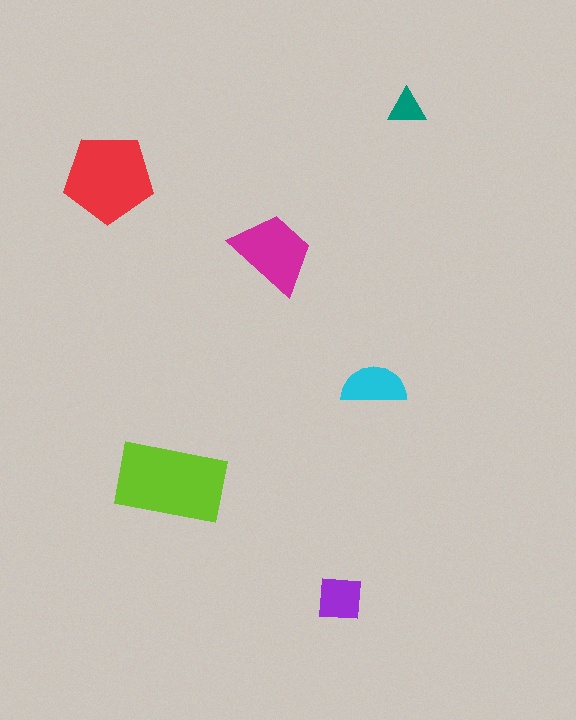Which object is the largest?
The lime rectangle.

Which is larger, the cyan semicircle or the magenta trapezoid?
The magenta trapezoid.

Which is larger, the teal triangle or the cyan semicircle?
The cyan semicircle.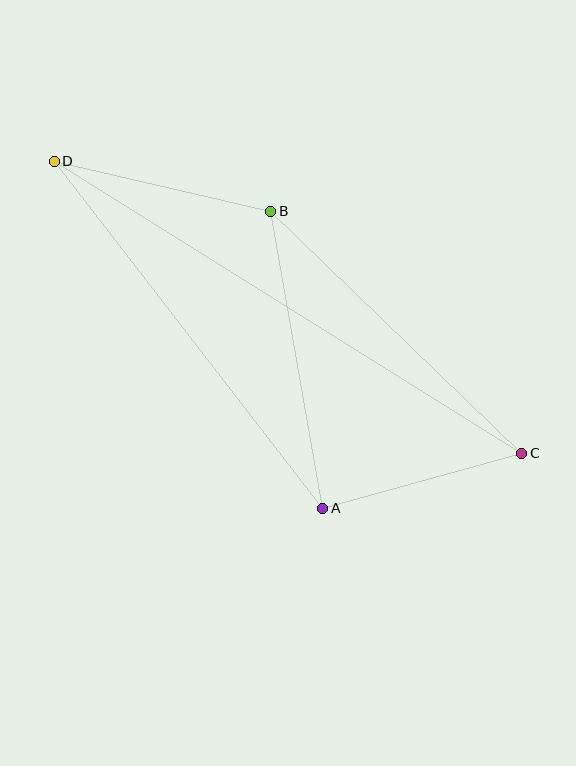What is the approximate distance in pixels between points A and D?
The distance between A and D is approximately 439 pixels.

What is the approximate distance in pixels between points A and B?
The distance between A and B is approximately 301 pixels.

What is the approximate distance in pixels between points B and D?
The distance between B and D is approximately 222 pixels.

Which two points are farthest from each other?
Points C and D are farthest from each other.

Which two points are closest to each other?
Points A and C are closest to each other.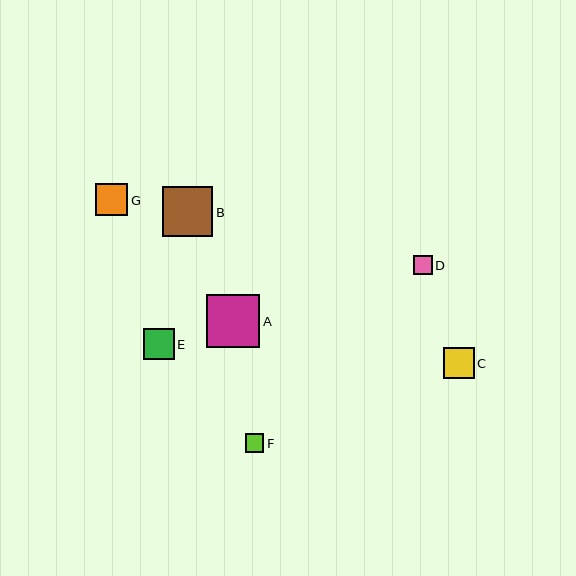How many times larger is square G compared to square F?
Square G is approximately 1.7 times the size of square F.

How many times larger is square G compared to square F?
Square G is approximately 1.7 times the size of square F.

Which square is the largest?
Square A is the largest with a size of approximately 54 pixels.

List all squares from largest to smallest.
From largest to smallest: A, B, G, E, C, F, D.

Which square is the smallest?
Square D is the smallest with a size of approximately 18 pixels.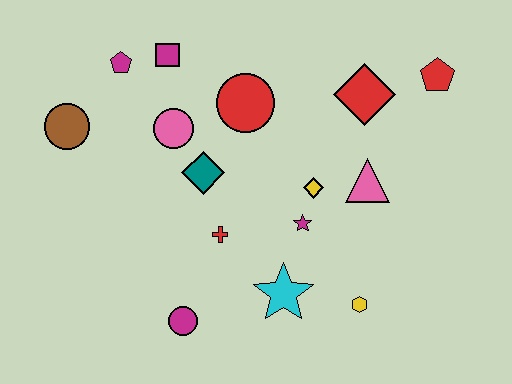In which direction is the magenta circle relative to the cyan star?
The magenta circle is to the left of the cyan star.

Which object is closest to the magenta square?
The magenta pentagon is closest to the magenta square.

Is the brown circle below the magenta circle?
No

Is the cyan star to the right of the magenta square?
Yes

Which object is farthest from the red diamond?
The brown circle is farthest from the red diamond.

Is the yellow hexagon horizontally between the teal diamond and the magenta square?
No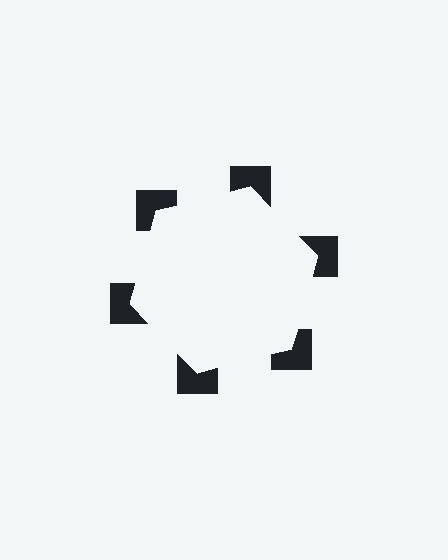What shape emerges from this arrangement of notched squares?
An illusory hexagon — its edges are inferred from the aligned wedge cuts in the notched squares, not physically drawn.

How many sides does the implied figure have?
6 sides.